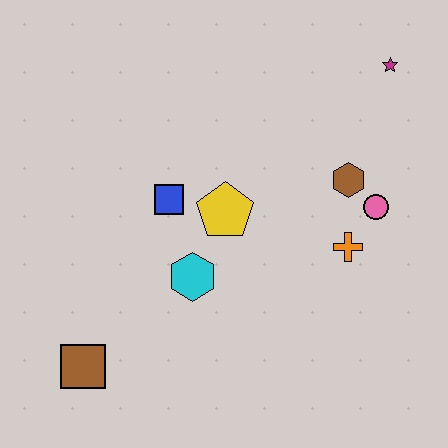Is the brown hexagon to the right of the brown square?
Yes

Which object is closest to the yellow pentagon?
The blue square is closest to the yellow pentagon.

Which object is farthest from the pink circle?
The brown square is farthest from the pink circle.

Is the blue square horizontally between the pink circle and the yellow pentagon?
No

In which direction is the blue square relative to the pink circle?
The blue square is to the left of the pink circle.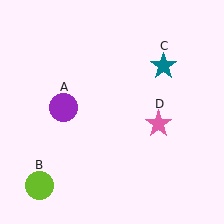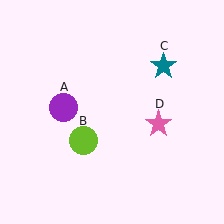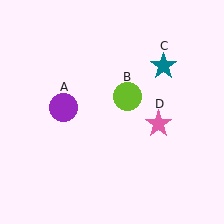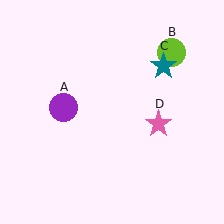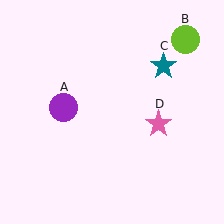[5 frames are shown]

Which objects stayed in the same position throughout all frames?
Purple circle (object A) and teal star (object C) and pink star (object D) remained stationary.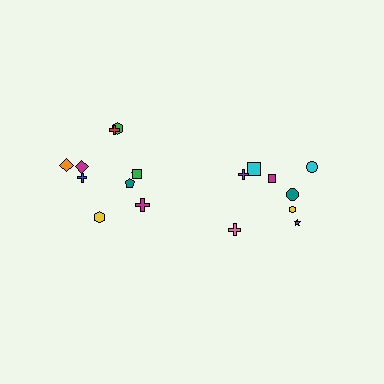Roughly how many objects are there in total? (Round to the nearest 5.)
Roughly 20 objects in total.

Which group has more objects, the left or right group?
The left group.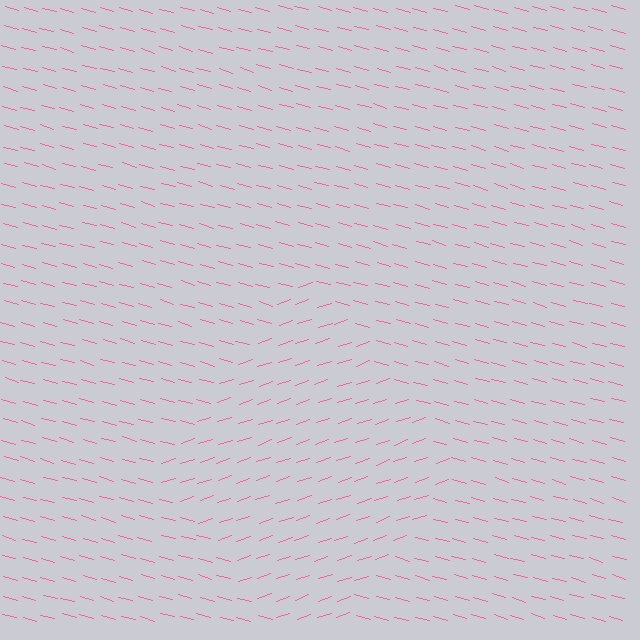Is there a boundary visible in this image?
Yes, there is a texture boundary formed by a change in line orientation.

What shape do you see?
I see a diamond.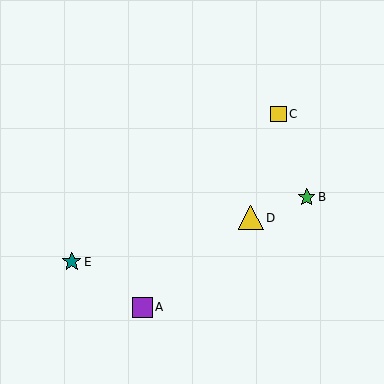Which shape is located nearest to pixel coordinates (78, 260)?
The teal star (labeled E) at (72, 262) is nearest to that location.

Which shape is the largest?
The yellow triangle (labeled D) is the largest.